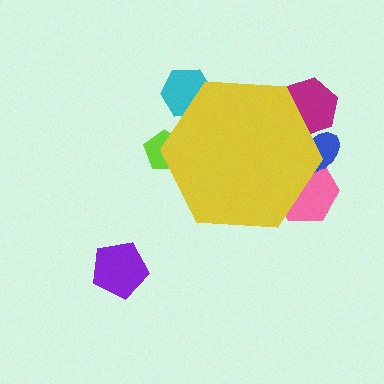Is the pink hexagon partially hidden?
Yes, the pink hexagon is partially hidden behind the yellow hexagon.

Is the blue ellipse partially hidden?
Yes, the blue ellipse is partially hidden behind the yellow hexagon.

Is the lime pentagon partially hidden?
Yes, the lime pentagon is partially hidden behind the yellow hexagon.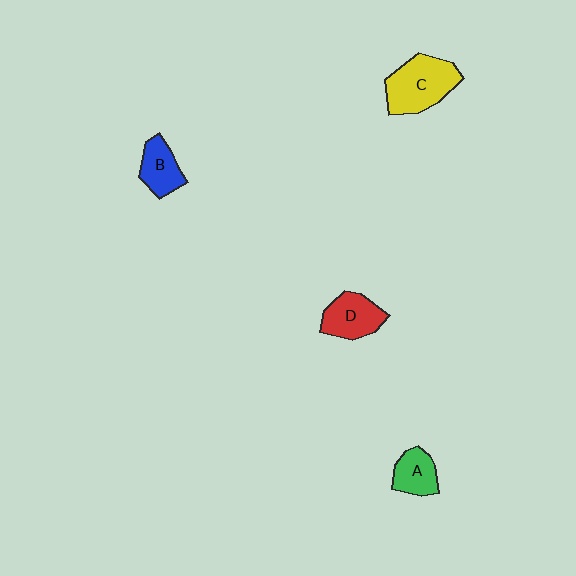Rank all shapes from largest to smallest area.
From largest to smallest: C (yellow), D (red), B (blue), A (green).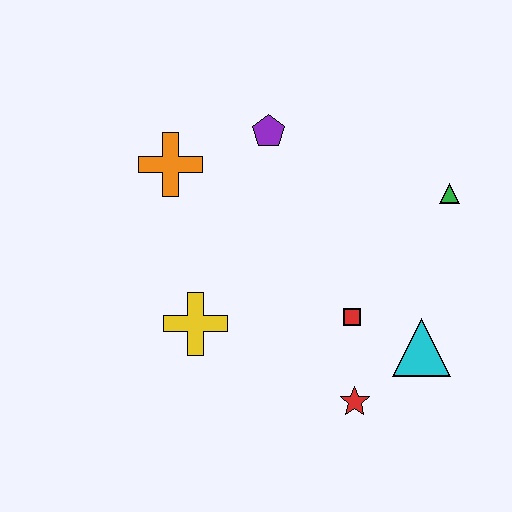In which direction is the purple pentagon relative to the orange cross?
The purple pentagon is to the right of the orange cross.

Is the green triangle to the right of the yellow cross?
Yes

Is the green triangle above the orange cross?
No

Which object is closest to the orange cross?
The purple pentagon is closest to the orange cross.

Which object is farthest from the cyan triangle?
The orange cross is farthest from the cyan triangle.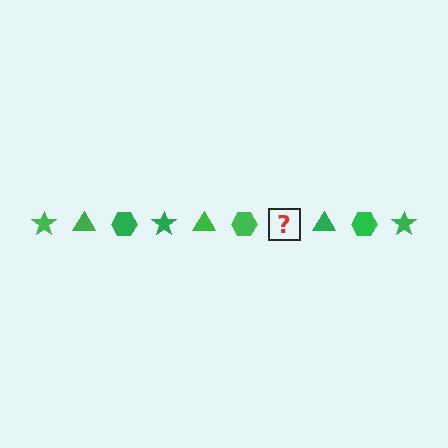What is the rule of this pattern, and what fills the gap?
The rule is that the pattern cycles through star, triangle, hexagon shapes in green. The gap should be filled with a green star.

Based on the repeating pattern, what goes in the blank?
The blank should be a green star.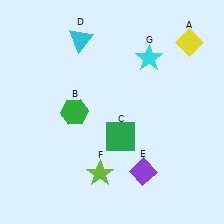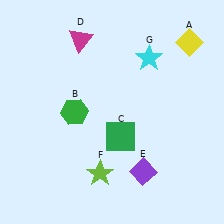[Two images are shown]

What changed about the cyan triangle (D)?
In Image 1, D is cyan. In Image 2, it changed to magenta.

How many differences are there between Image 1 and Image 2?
There is 1 difference between the two images.